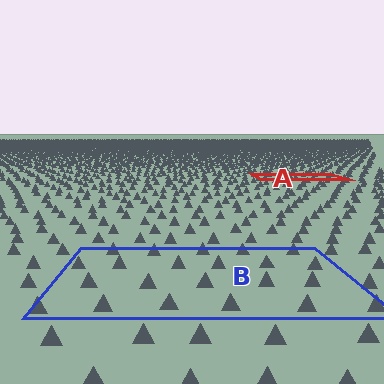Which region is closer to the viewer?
Region B is closer. The texture elements there are larger and more spread out.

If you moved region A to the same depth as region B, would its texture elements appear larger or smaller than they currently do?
They would appear larger. At a closer depth, the same texture elements are projected at a bigger on-screen size.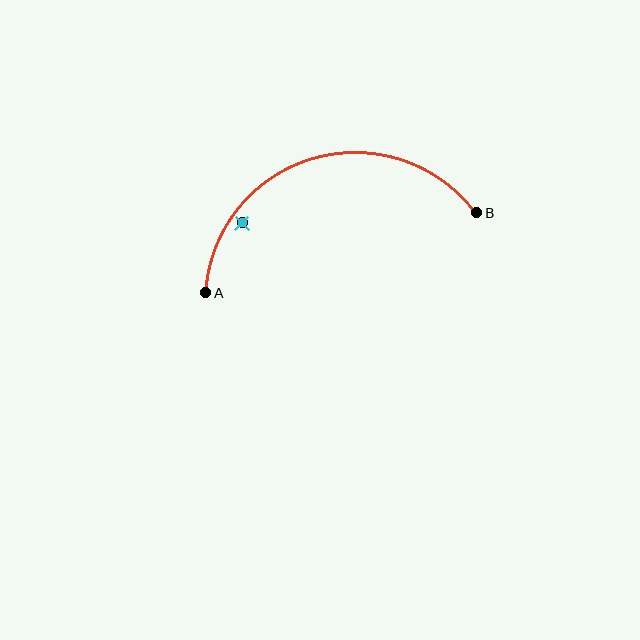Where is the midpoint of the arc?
The arc midpoint is the point on the curve farthest from the straight line joining A and B. It sits above that line.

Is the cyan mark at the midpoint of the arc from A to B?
No — the cyan mark does not lie on the arc at all. It sits slightly inside the curve.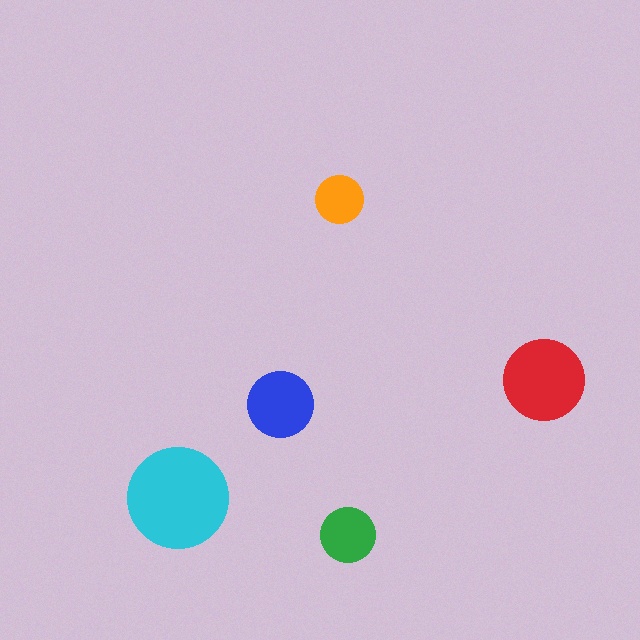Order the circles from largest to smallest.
the cyan one, the red one, the blue one, the green one, the orange one.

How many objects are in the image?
There are 5 objects in the image.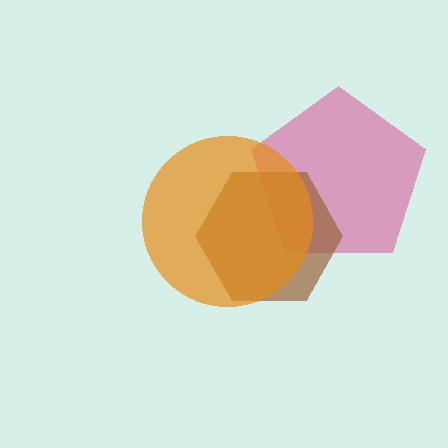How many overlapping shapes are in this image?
There are 3 overlapping shapes in the image.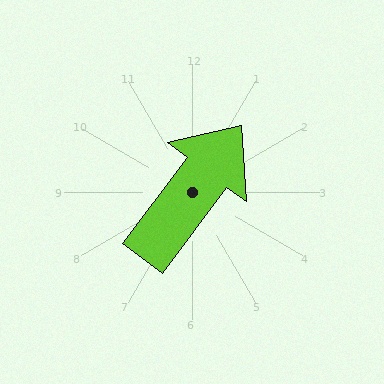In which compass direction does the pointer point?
Northeast.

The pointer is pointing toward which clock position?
Roughly 1 o'clock.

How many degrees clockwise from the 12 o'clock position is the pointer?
Approximately 37 degrees.